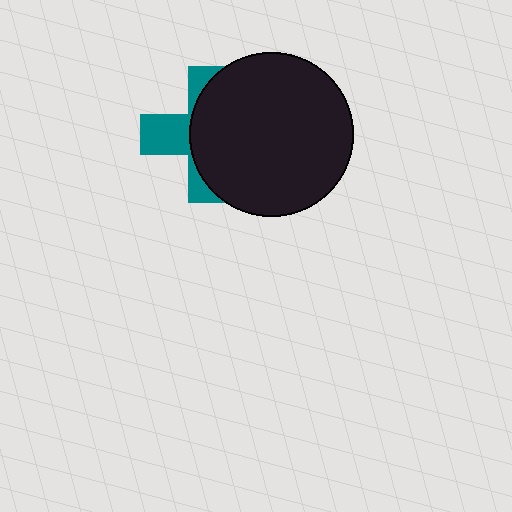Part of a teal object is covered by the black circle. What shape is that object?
It is a cross.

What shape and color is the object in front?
The object in front is a black circle.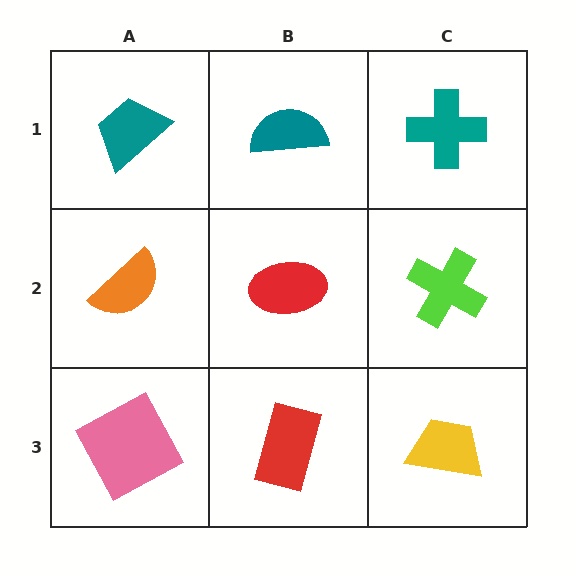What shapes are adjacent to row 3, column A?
An orange semicircle (row 2, column A), a red rectangle (row 3, column B).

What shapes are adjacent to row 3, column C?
A lime cross (row 2, column C), a red rectangle (row 3, column B).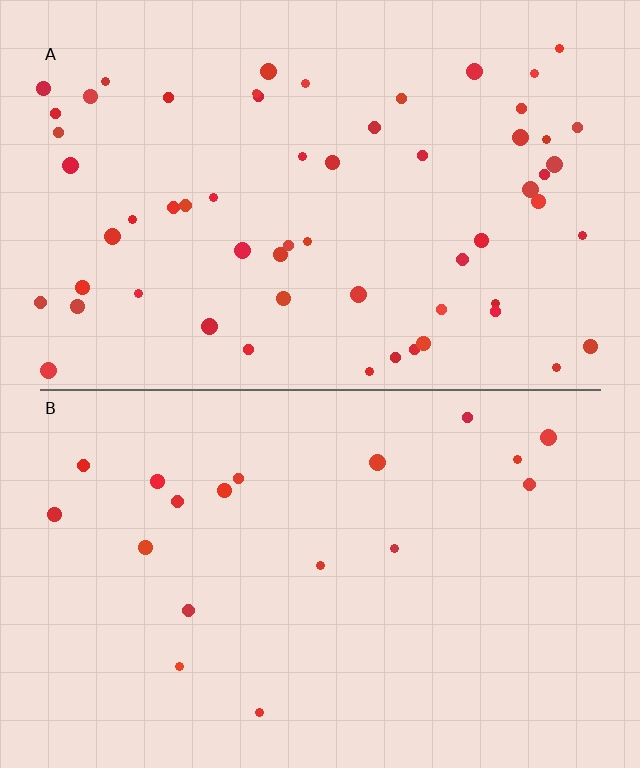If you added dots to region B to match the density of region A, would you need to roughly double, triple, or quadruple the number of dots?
Approximately triple.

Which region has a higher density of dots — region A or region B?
A (the top).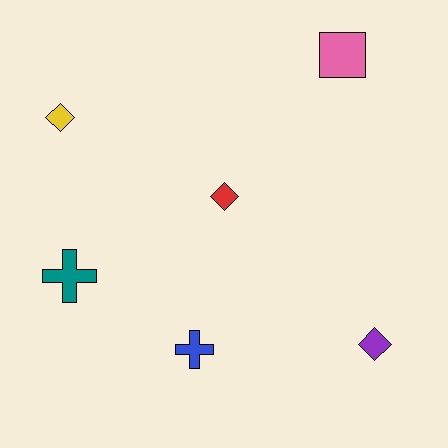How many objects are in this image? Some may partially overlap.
There are 6 objects.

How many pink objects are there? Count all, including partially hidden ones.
There is 1 pink object.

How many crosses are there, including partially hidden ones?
There are 2 crosses.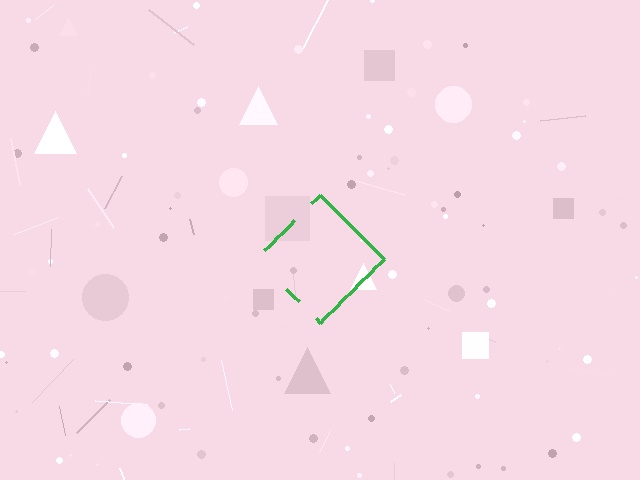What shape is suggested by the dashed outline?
The dashed outline suggests a diamond.